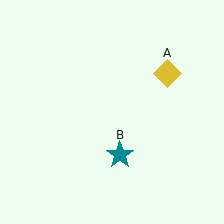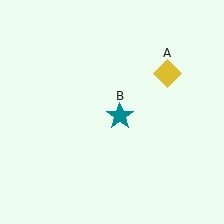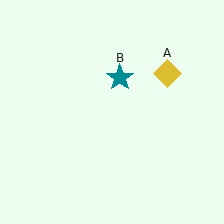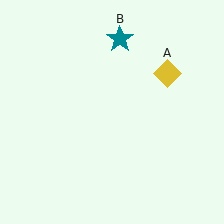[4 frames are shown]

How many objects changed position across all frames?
1 object changed position: teal star (object B).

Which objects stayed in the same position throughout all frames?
Yellow diamond (object A) remained stationary.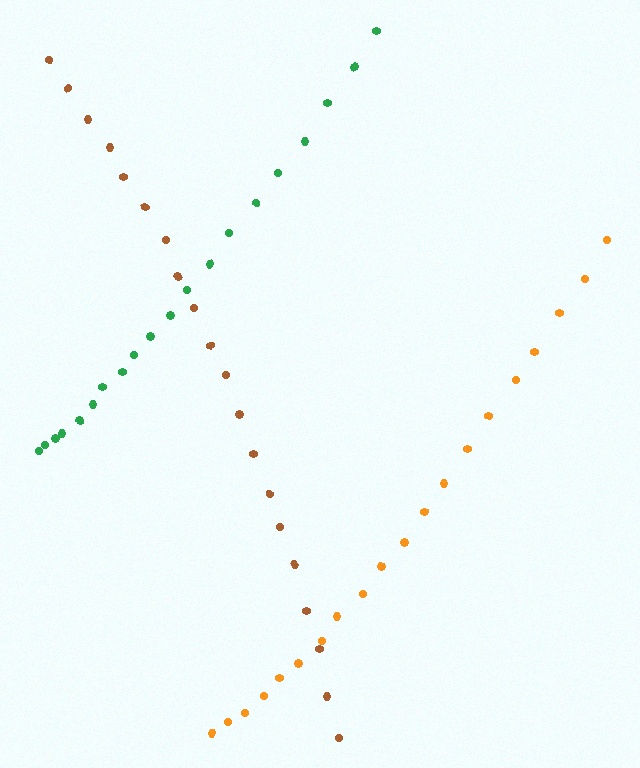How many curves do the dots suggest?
There are 3 distinct paths.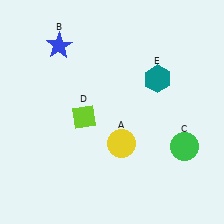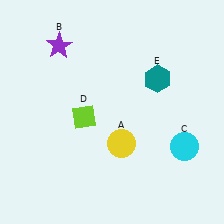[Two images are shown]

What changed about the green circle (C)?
In Image 1, C is green. In Image 2, it changed to cyan.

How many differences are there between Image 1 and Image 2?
There are 2 differences between the two images.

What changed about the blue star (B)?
In Image 1, B is blue. In Image 2, it changed to purple.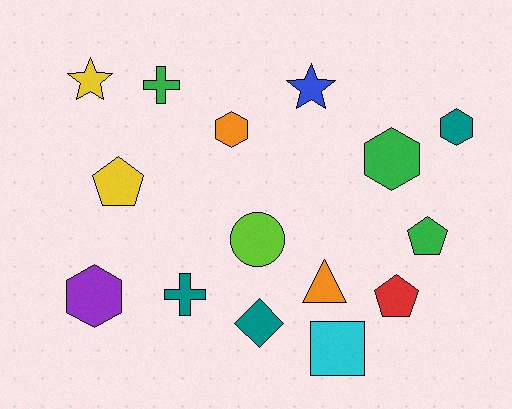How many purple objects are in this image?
There is 1 purple object.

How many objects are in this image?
There are 15 objects.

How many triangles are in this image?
There is 1 triangle.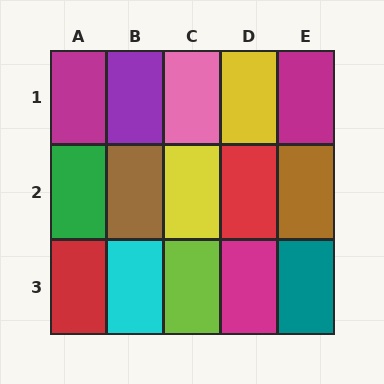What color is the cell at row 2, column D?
Red.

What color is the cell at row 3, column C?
Lime.